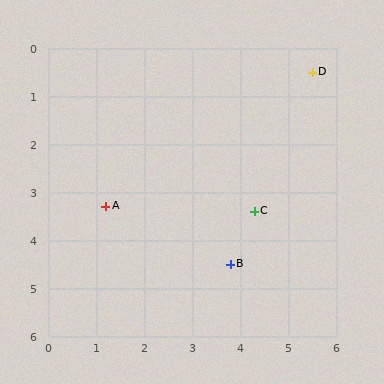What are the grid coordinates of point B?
Point B is at approximately (3.8, 4.5).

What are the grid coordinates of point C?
Point C is at approximately (4.3, 3.4).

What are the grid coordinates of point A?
Point A is at approximately (1.2, 3.3).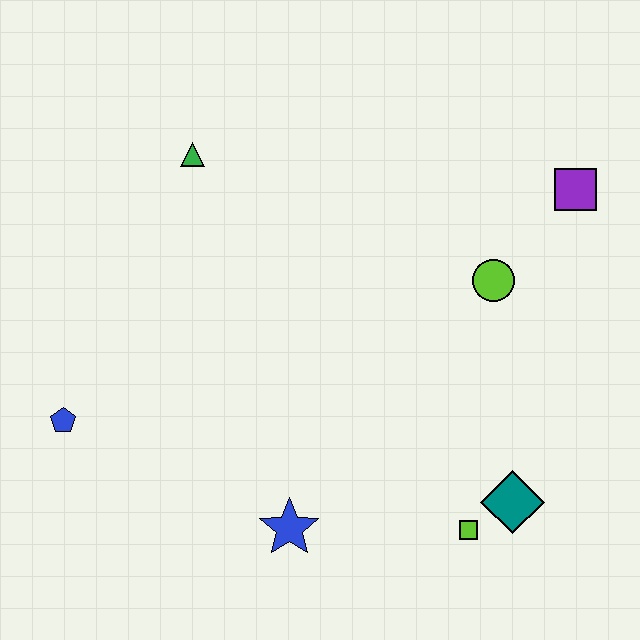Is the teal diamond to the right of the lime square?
Yes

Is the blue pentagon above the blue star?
Yes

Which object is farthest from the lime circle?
The blue pentagon is farthest from the lime circle.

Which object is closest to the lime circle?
The purple square is closest to the lime circle.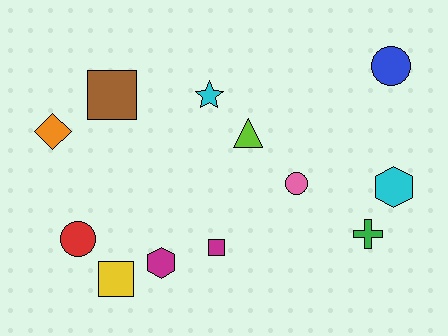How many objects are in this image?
There are 12 objects.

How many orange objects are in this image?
There is 1 orange object.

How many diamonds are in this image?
There is 1 diamond.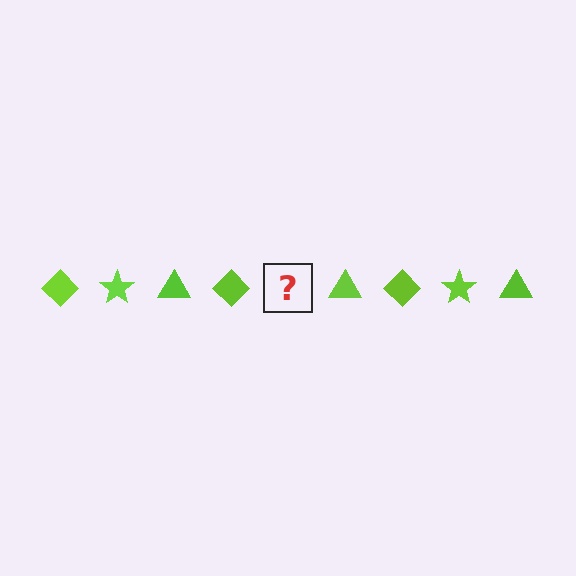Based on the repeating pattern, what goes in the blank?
The blank should be a lime star.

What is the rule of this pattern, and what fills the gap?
The rule is that the pattern cycles through diamond, star, triangle shapes in lime. The gap should be filled with a lime star.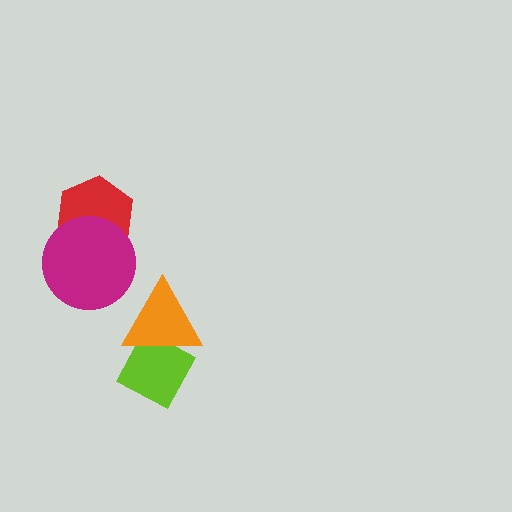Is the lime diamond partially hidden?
Yes, it is partially covered by another shape.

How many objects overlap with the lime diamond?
1 object overlaps with the lime diamond.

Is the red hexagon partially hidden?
Yes, it is partially covered by another shape.